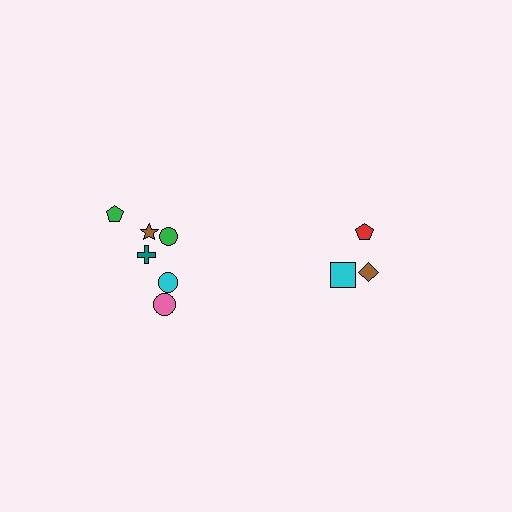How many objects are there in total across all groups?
There are 9 objects.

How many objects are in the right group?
There are 3 objects.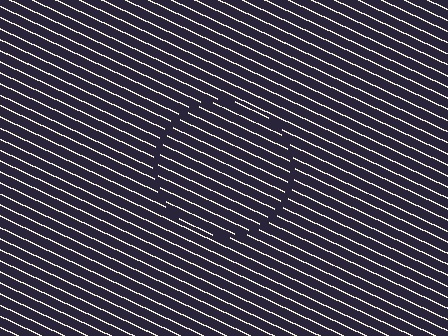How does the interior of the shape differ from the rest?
The interior of the shape contains the same grating, shifted by half a period — the contour is defined by the phase discontinuity where line-ends from the inner and outer gratings abut.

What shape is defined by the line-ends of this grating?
An illusory circle. The interior of the shape contains the same grating, shifted by half a period — the contour is defined by the phase discontinuity where line-ends from the inner and outer gratings abut.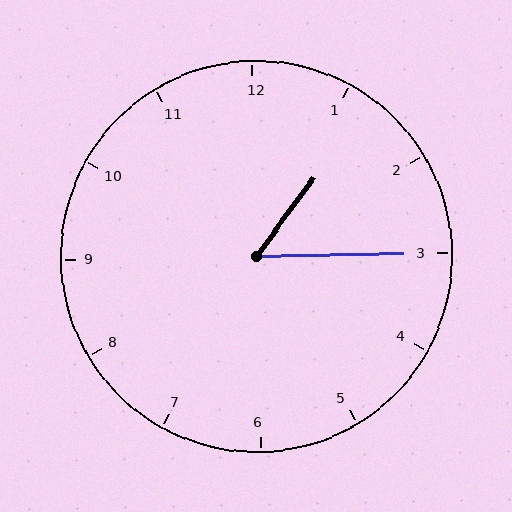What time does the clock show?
1:15.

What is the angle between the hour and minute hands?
Approximately 52 degrees.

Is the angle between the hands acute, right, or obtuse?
It is acute.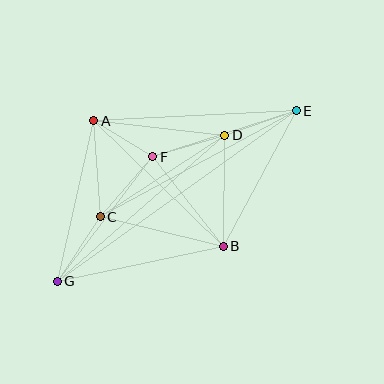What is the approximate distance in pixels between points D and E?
The distance between D and E is approximately 76 pixels.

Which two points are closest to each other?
Points A and F are closest to each other.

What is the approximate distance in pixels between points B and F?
The distance between B and F is approximately 114 pixels.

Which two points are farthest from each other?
Points E and G are farthest from each other.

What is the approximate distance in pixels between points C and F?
The distance between C and F is approximately 80 pixels.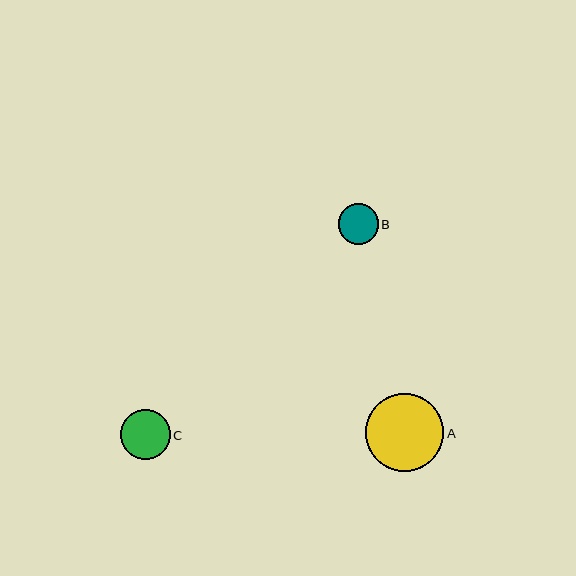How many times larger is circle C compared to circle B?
Circle C is approximately 1.2 times the size of circle B.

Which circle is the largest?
Circle A is the largest with a size of approximately 78 pixels.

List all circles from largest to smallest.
From largest to smallest: A, C, B.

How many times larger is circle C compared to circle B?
Circle C is approximately 1.2 times the size of circle B.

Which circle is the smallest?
Circle B is the smallest with a size of approximately 40 pixels.